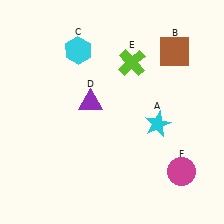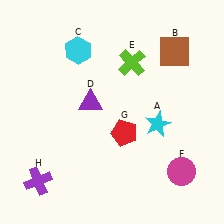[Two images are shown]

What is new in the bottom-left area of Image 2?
A purple cross (H) was added in the bottom-left area of Image 2.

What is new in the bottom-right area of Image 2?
A red pentagon (G) was added in the bottom-right area of Image 2.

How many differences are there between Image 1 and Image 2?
There are 2 differences between the two images.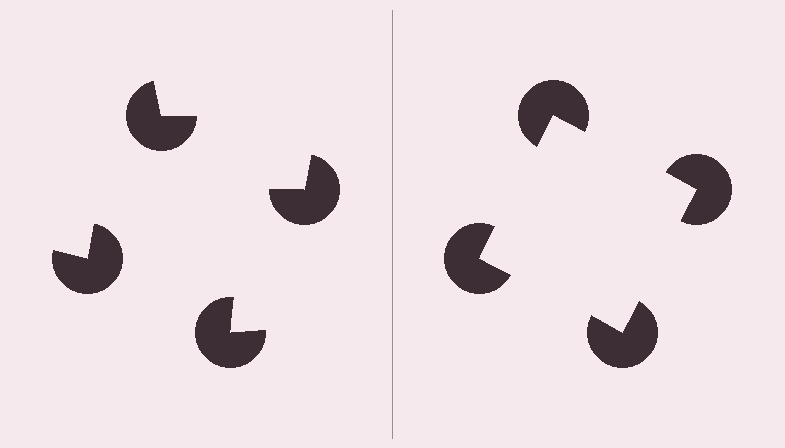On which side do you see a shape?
An illusory square appears on the right side. On the left side the wedge cuts are rotated, so no coherent shape forms.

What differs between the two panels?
The pac-man discs are positioned identically on both sides; only the wedge orientations differ. On the right they align to a square; on the left they are misaligned.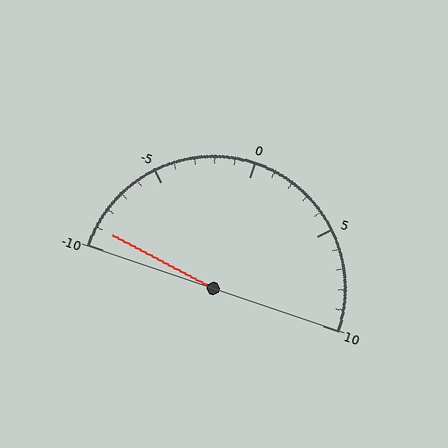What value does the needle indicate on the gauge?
The needle indicates approximately -9.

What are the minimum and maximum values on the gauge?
The gauge ranges from -10 to 10.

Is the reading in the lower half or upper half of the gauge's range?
The reading is in the lower half of the range (-10 to 10).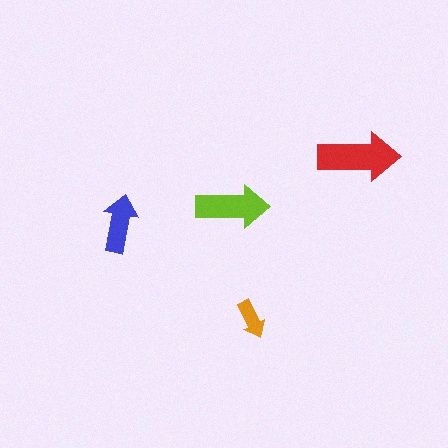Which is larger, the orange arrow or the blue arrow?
The blue one.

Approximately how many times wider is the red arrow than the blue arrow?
About 1.5 times wider.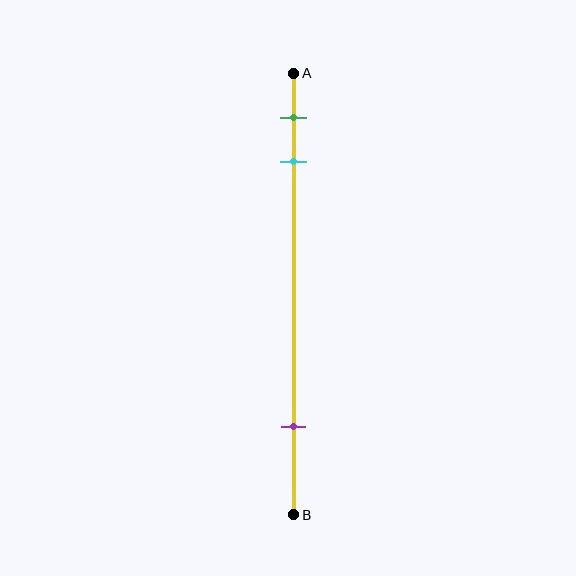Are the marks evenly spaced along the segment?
No, the marks are not evenly spaced.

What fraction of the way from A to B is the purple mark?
The purple mark is approximately 80% (0.8) of the way from A to B.